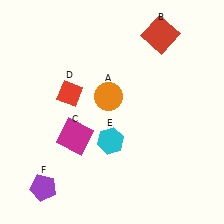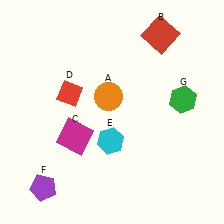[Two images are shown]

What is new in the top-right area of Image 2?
A green hexagon (G) was added in the top-right area of Image 2.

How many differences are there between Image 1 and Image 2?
There is 1 difference between the two images.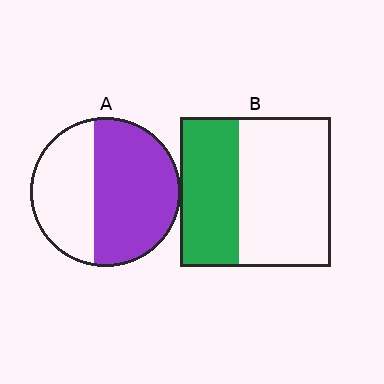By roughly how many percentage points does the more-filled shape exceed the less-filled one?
By roughly 20 percentage points (A over B).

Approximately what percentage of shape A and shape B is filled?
A is approximately 60% and B is approximately 40%.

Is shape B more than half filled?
No.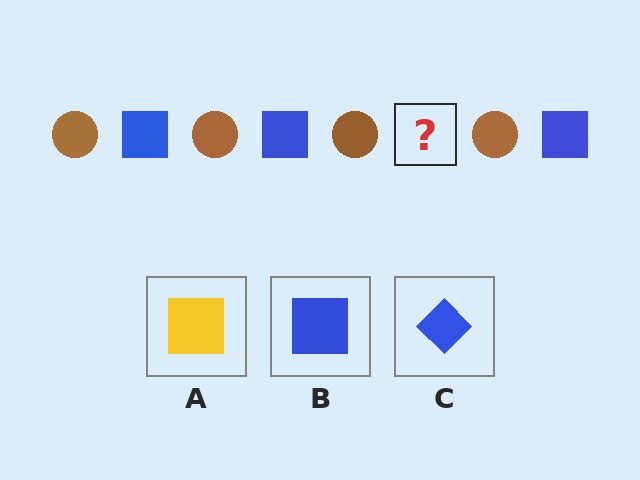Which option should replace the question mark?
Option B.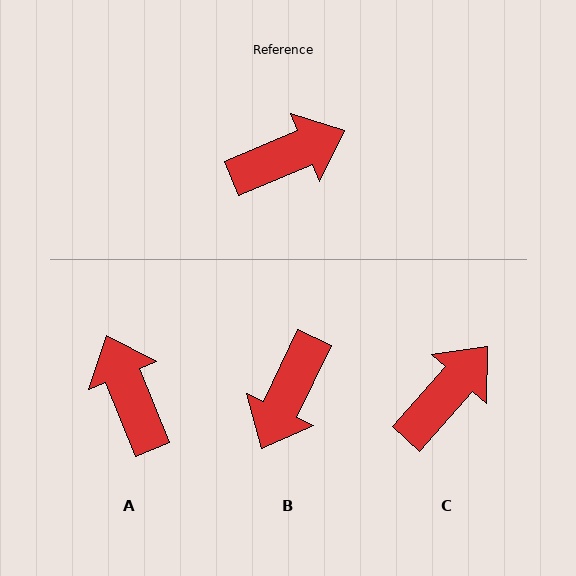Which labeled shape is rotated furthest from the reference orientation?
B, about 138 degrees away.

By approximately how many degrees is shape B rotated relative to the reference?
Approximately 138 degrees clockwise.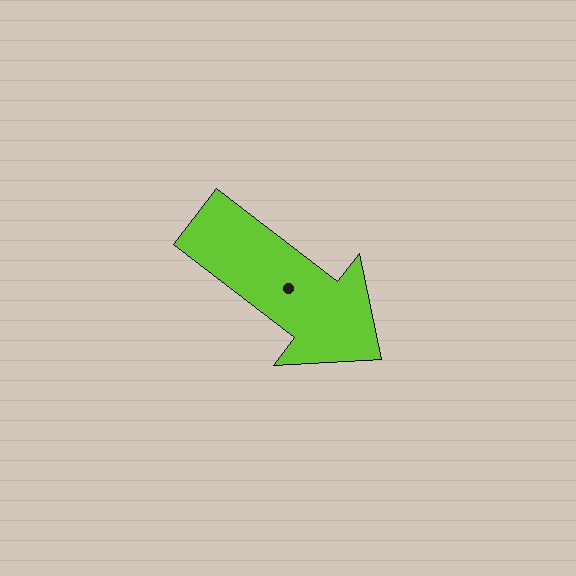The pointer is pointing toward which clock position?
Roughly 4 o'clock.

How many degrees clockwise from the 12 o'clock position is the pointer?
Approximately 127 degrees.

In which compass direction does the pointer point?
Southeast.